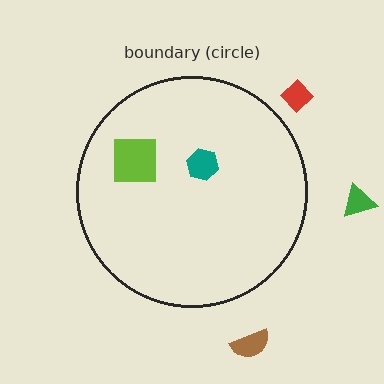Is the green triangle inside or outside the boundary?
Outside.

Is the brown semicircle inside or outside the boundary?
Outside.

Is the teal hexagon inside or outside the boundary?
Inside.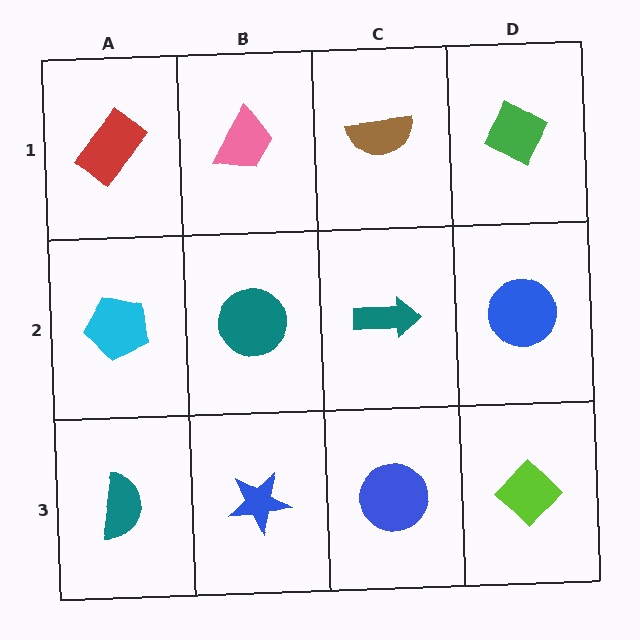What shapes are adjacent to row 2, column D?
A green diamond (row 1, column D), a lime diamond (row 3, column D), a teal arrow (row 2, column C).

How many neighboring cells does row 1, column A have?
2.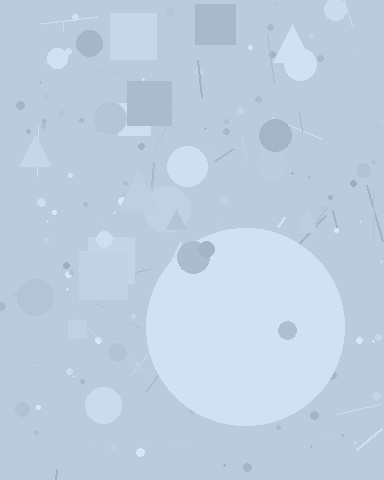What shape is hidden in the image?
A circle is hidden in the image.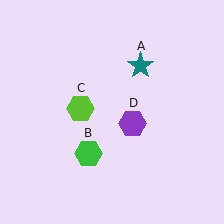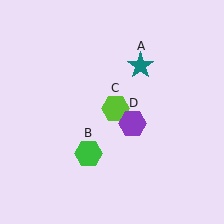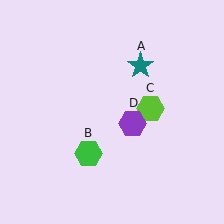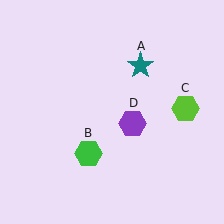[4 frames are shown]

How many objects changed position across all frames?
1 object changed position: lime hexagon (object C).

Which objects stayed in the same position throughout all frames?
Teal star (object A) and green hexagon (object B) and purple hexagon (object D) remained stationary.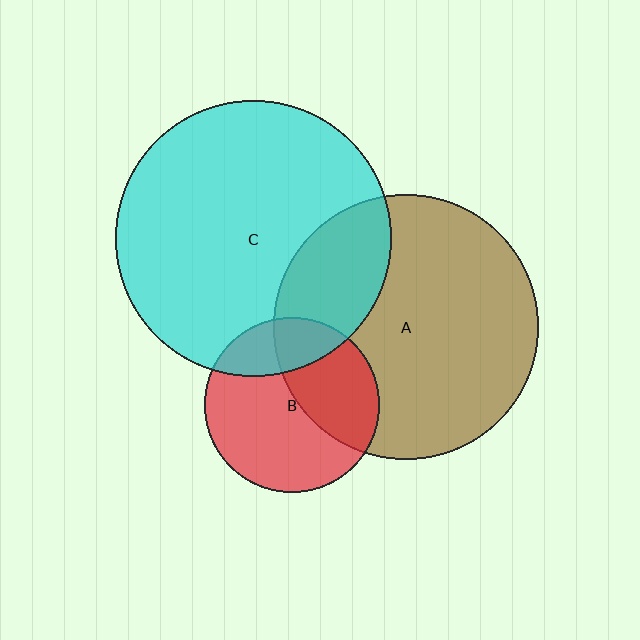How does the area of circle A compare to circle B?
Approximately 2.3 times.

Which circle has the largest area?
Circle C (cyan).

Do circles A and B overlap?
Yes.